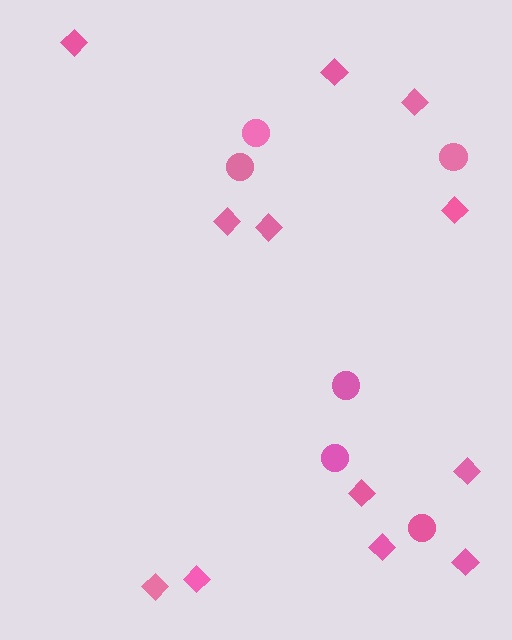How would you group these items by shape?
There are 2 groups: one group of circles (6) and one group of diamonds (12).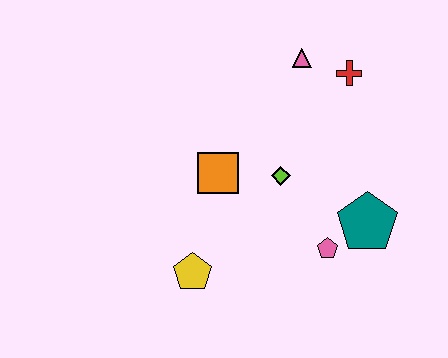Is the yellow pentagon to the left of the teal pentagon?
Yes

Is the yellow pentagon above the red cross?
No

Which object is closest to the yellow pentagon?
The orange square is closest to the yellow pentagon.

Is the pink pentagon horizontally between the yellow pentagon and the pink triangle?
No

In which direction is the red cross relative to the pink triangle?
The red cross is to the right of the pink triangle.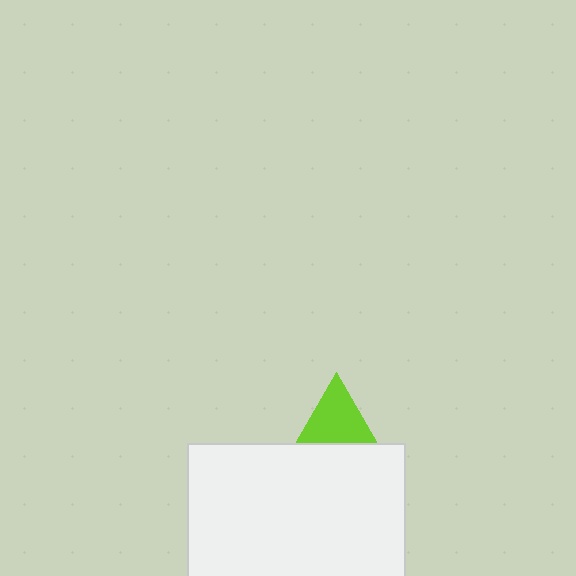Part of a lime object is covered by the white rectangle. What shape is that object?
It is a triangle.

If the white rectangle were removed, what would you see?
You would see the complete lime triangle.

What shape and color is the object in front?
The object in front is a white rectangle.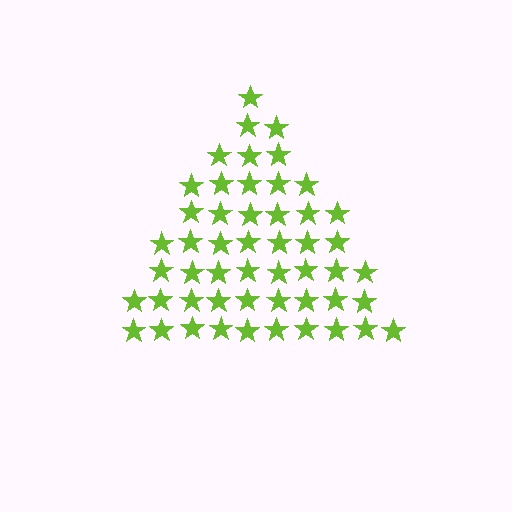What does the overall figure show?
The overall figure shows a triangle.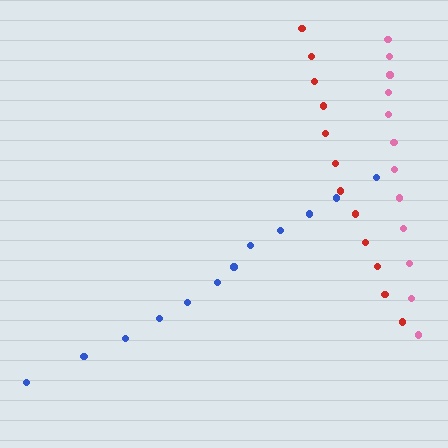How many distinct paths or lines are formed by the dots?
There are 3 distinct paths.